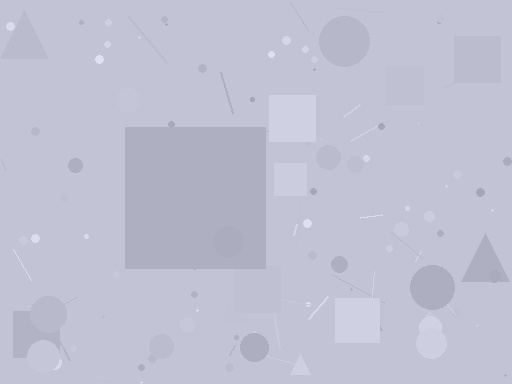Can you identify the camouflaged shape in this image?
The camouflaged shape is a square.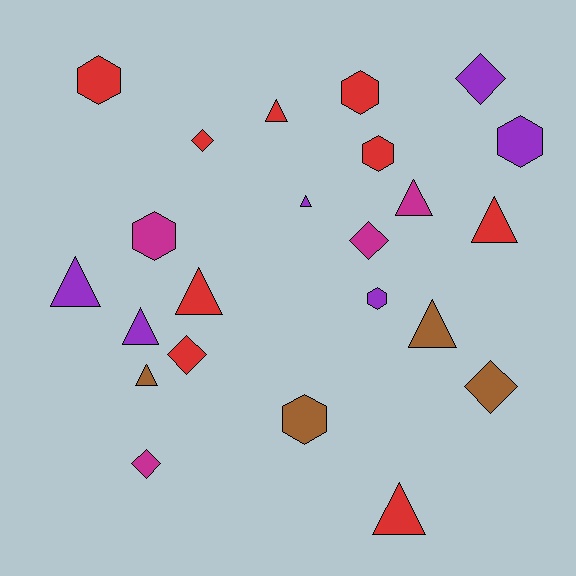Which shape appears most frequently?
Triangle, with 10 objects.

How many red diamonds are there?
There are 2 red diamonds.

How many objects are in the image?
There are 23 objects.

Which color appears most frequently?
Red, with 9 objects.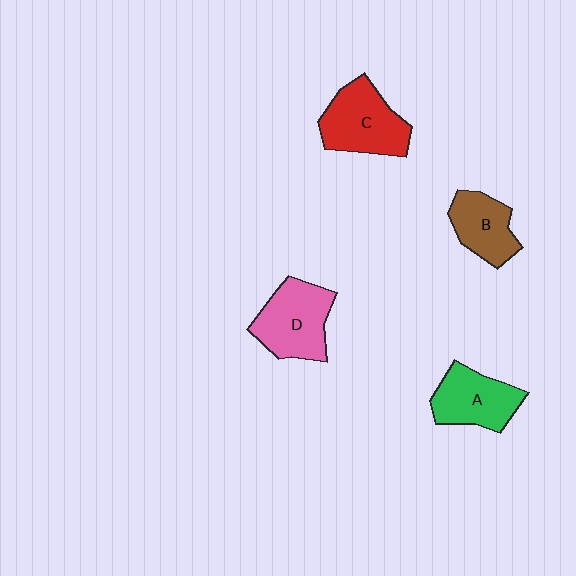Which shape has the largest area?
Shape C (red).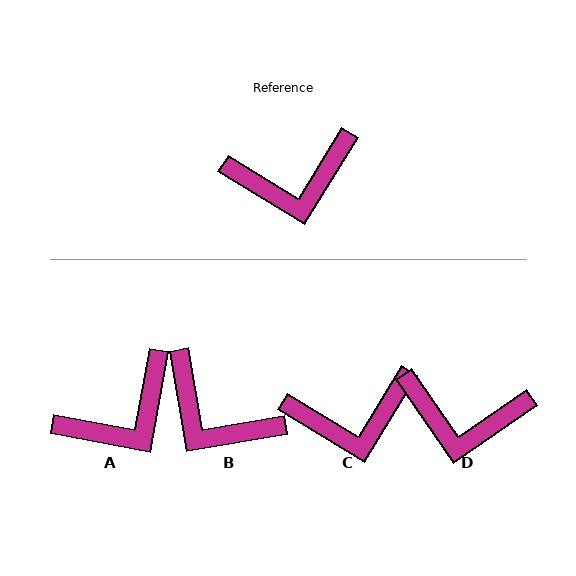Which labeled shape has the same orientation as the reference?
C.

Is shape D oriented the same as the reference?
No, it is off by about 24 degrees.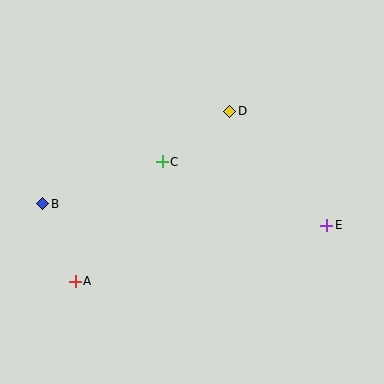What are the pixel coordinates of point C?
Point C is at (162, 162).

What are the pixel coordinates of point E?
Point E is at (327, 225).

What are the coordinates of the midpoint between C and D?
The midpoint between C and D is at (196, 136).